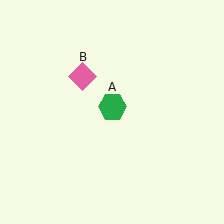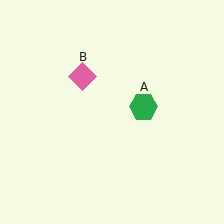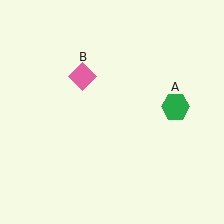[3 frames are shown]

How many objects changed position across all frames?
1 object changed position: green hexagon (object A).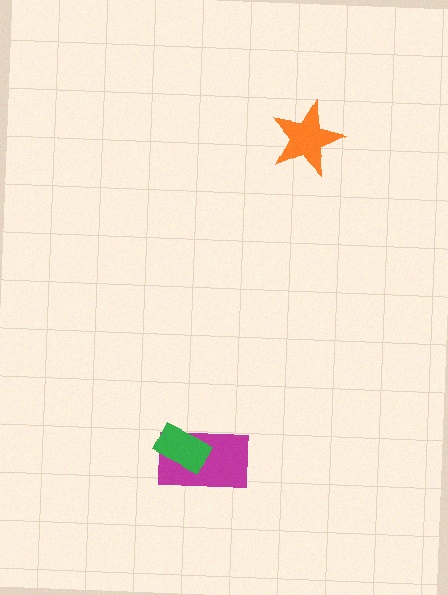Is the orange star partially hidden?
No, no other shape covers it.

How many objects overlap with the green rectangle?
1 object overlaps with the green rectangle.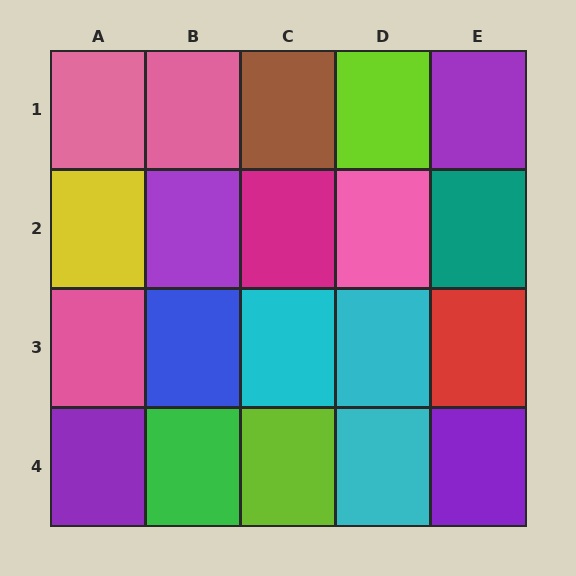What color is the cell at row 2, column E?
Teal.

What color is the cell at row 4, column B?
Green.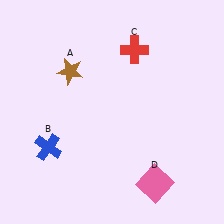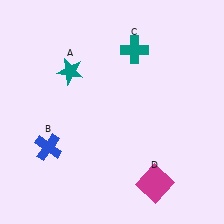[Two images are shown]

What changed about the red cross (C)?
In Image 1, C is red. In Image 2, it changed to teal.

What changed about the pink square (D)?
In Image 1, D is pink. In Image 2, it changed to magenta.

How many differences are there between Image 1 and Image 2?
There are 3 differences between the two images.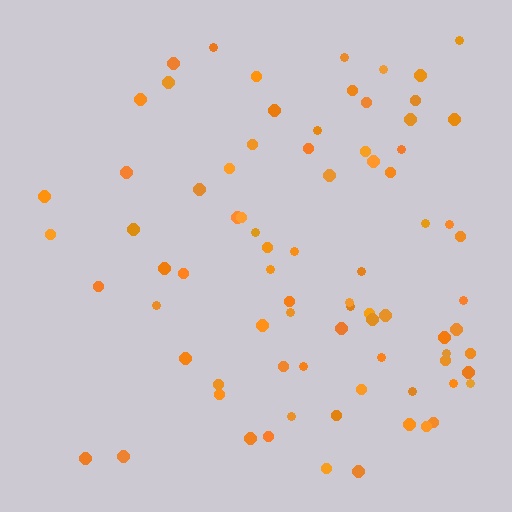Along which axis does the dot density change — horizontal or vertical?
Horizontal.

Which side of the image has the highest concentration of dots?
The right.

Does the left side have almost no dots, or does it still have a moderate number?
Still a moderate number, just noticeably fewer than the right.